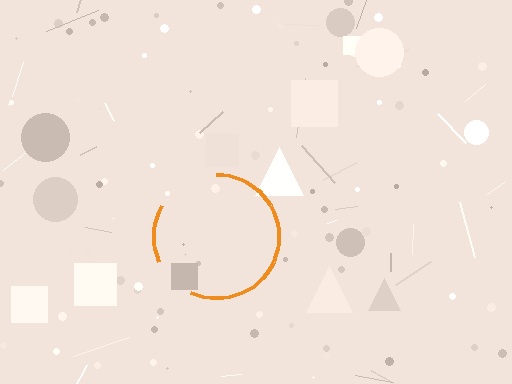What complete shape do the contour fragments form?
The contour fragments form a circle.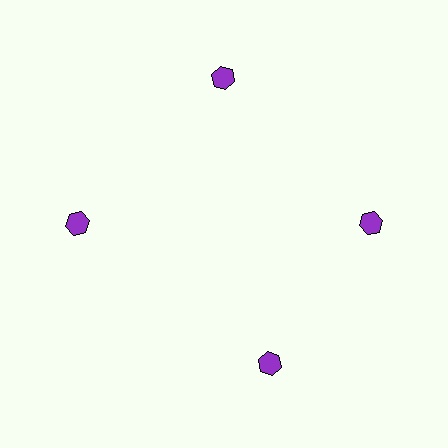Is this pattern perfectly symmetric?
No. The 4 purple hexagons are arranged in a ring, but one element near the 6 o'clock position is rotated out of alignment along the ring, breaking the 4-fold rotational symmetry.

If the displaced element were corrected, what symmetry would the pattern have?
It would have 4-fold rotational symmetry — the pattern would map onto itself every 90 degrees.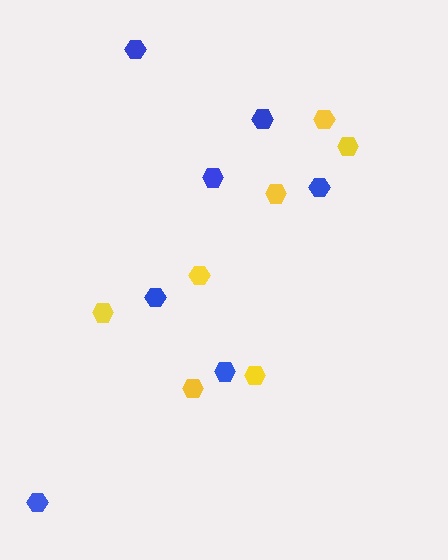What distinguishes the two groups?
There are 2 groups: one group of yellow hexagons (7) and one group of blue hexagons (7).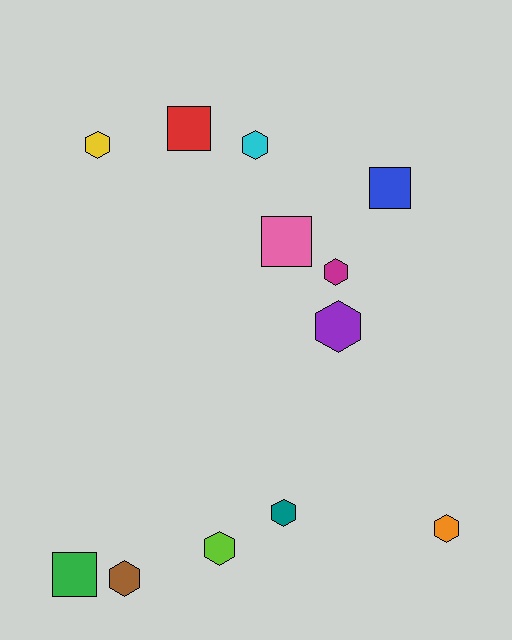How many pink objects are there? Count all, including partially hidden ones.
There is 1 pink object.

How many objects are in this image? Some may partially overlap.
There are 12 objects.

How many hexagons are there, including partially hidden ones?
There are 8 hexagons.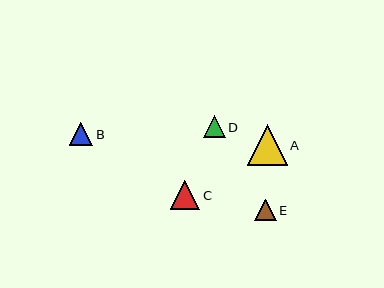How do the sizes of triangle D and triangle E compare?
Triangle D and triangle E are approximately the same size.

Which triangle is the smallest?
Triangle E is the smallest with a size of approximately 22 pixels.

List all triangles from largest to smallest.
From largest to smallest: A, C, B, D, E.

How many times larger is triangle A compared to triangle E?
Triangle A is approximately 1.9 times the size of triangle E.